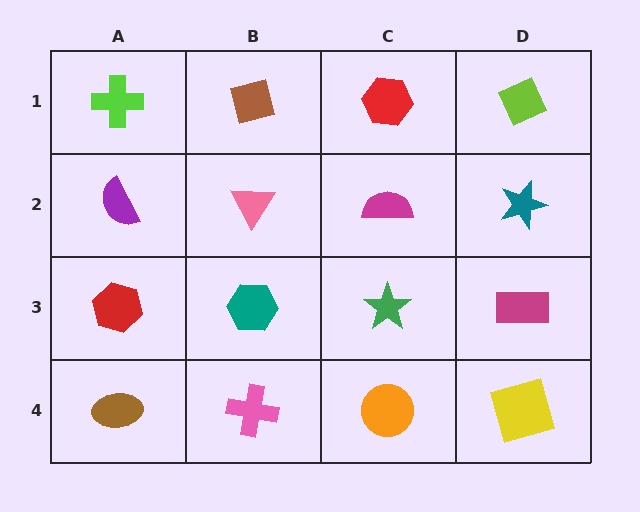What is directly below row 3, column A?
A brown ellipse.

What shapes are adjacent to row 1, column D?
A teal star (row 2, column D), a red hexagon (row 1, column C).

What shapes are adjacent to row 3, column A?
A purple semicircle (row 2, column A), a brown ellipse (row 4, column A), a teal hexagon (row 3, column B).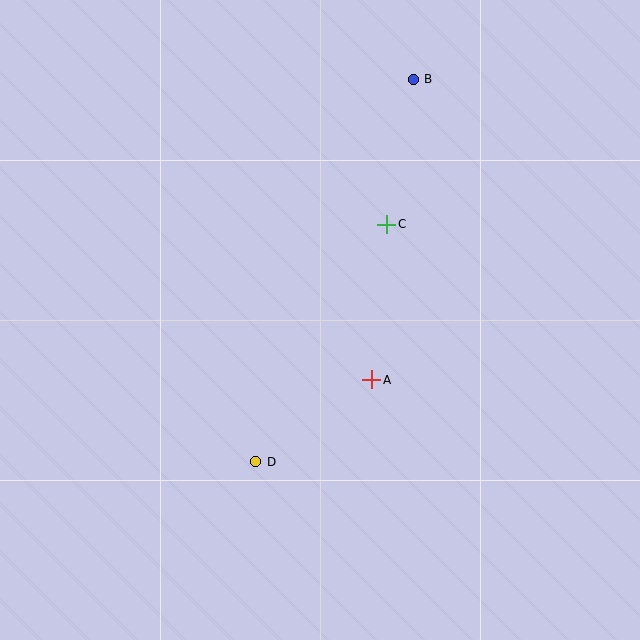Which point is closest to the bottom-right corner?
Point A is closest to the bottom-right corner.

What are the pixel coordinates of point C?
Point C is at (387, 224).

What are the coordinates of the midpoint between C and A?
The midpoint between C and A is at (379, 302).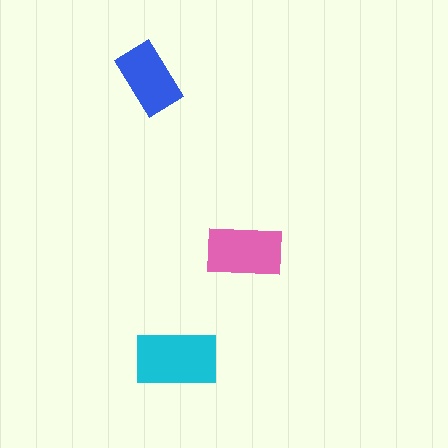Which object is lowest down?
The cyan rectangle is bottommost.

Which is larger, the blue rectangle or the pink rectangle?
The pink one.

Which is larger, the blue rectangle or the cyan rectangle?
The cyan one.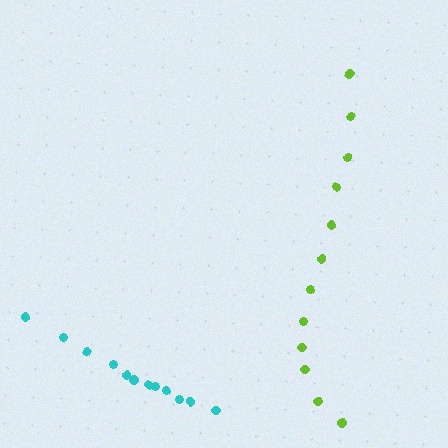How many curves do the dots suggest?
There are 2 distinct paths.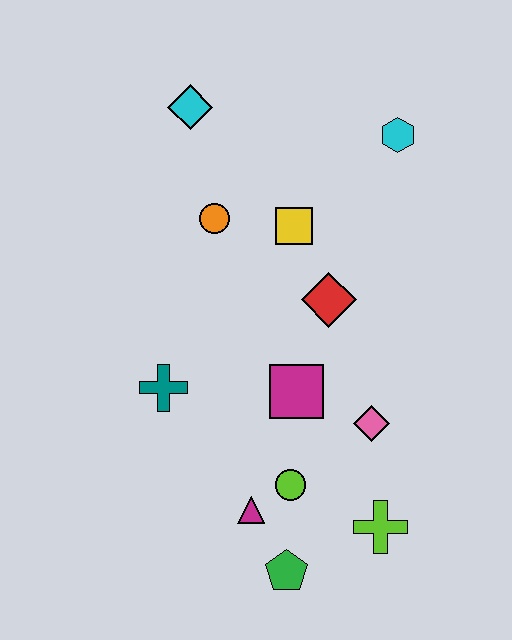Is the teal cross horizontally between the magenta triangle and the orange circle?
No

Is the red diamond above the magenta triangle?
Yes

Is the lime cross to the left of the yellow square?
No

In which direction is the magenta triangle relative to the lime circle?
The magenta triangle is to the left of the lime circle.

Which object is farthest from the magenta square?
The cyan diamond is farthest from the magenta square.